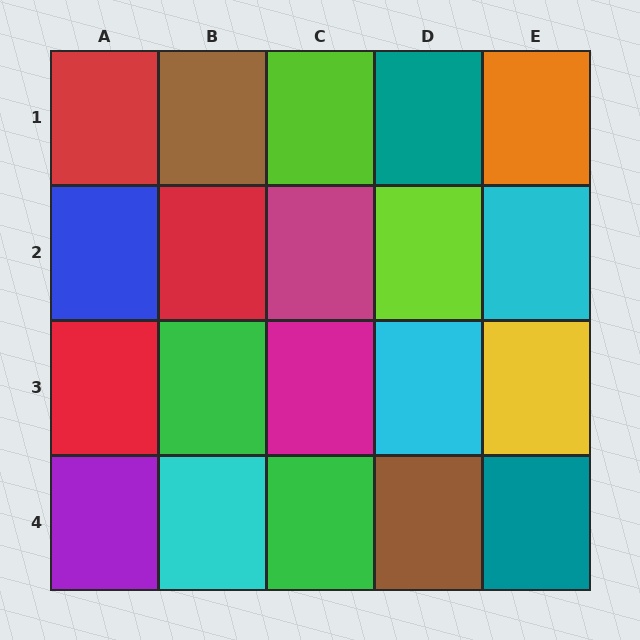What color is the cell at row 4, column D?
Brown.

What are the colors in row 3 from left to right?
Red, green, magenta, cyan, yellow.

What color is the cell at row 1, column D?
Teal.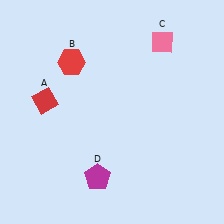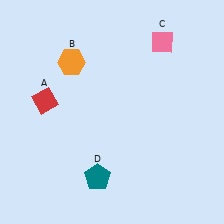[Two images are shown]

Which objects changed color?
B changed from red to orange. D changed from magenta to teal.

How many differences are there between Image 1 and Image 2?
There are 2 differences between the two images.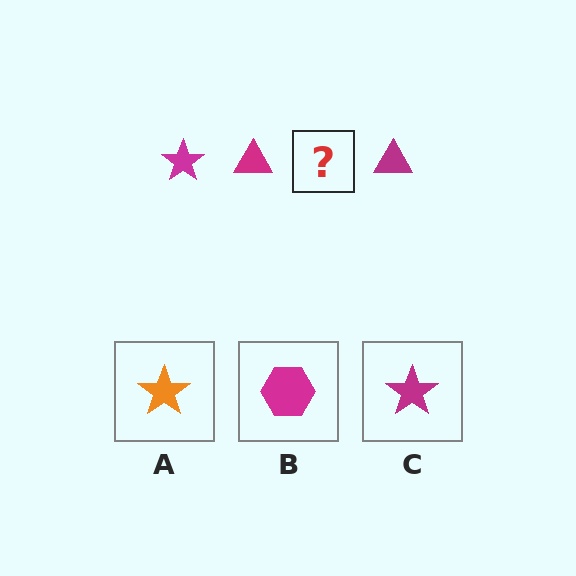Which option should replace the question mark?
Option C.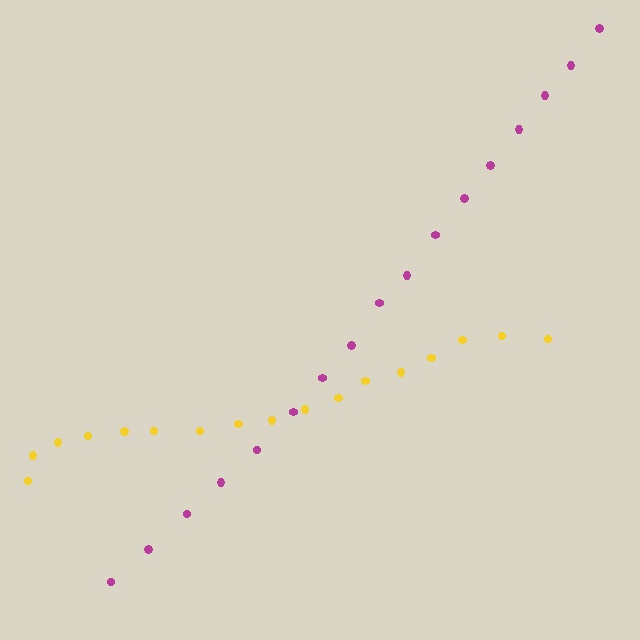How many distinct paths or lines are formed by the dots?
There are 2 distinct paths.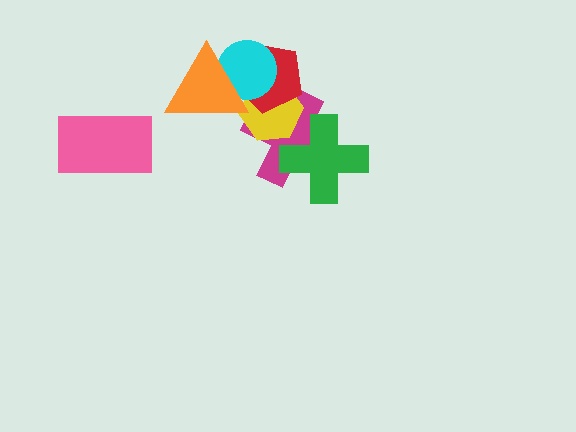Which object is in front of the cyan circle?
The orange triangle is in front of the cyan circle.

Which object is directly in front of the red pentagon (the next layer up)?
The cyan circle is directly in front of the red pentagon.